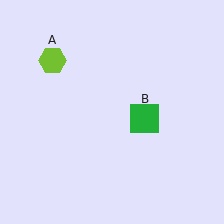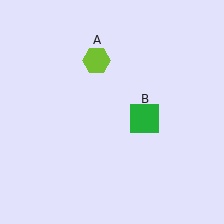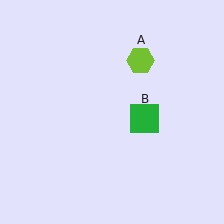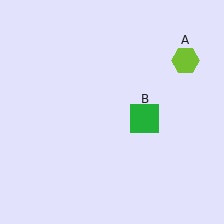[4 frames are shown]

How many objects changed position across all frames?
1 object changed position: lime hexagon (object A).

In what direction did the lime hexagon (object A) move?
The lime hexagon (object A) moved right.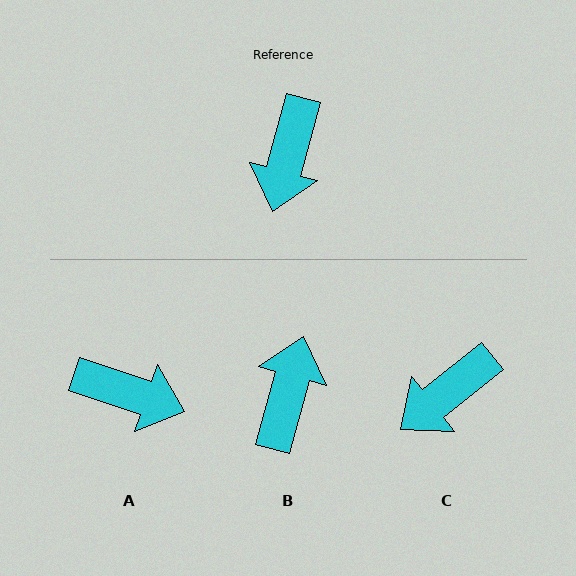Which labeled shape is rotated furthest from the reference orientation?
B, about 180 degrees away.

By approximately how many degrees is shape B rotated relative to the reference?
Approximately 180 degrees counter-clockwise.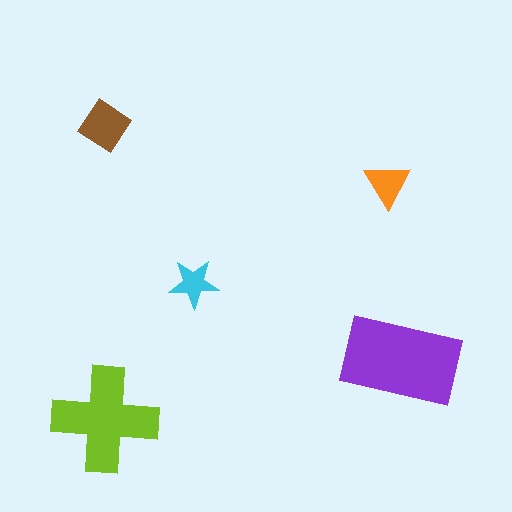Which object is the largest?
The purple rectangle.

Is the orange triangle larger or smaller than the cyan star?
Larger.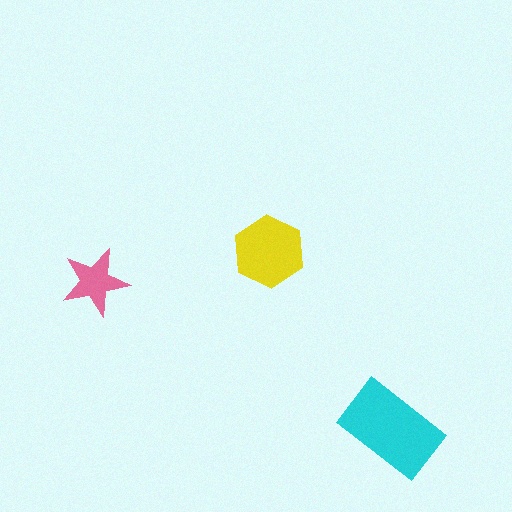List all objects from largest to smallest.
The cyan rectangle, the yellow hexagon, the pink star.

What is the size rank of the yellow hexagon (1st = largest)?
2nd.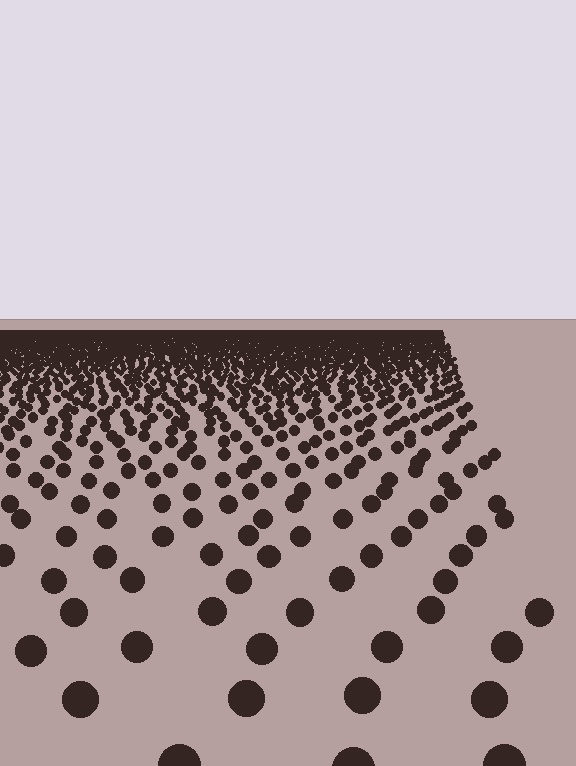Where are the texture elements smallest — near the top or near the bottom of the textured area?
Near the top.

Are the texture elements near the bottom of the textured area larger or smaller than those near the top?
Larger. Near the bottom, elements are closer to the viewer and appear at a bigger on-screen size.